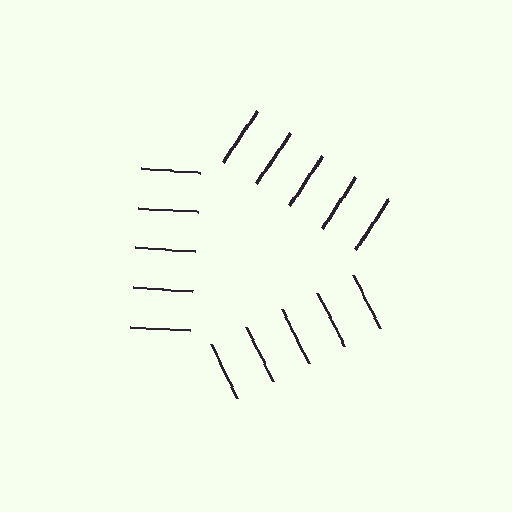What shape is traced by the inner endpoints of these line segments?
An illusory triangle — the line segments terminate on its edges but no continuous stroke is drawn.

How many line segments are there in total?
15 — 5 along each of the 3 edges.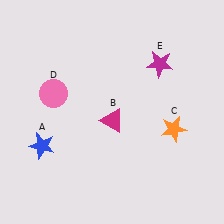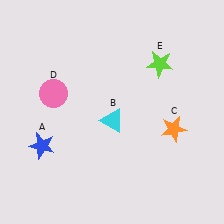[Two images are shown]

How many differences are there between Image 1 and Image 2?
There are 2 differences between the two images.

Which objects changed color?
B changed from magenta to cyan. E changed from magenta to lime.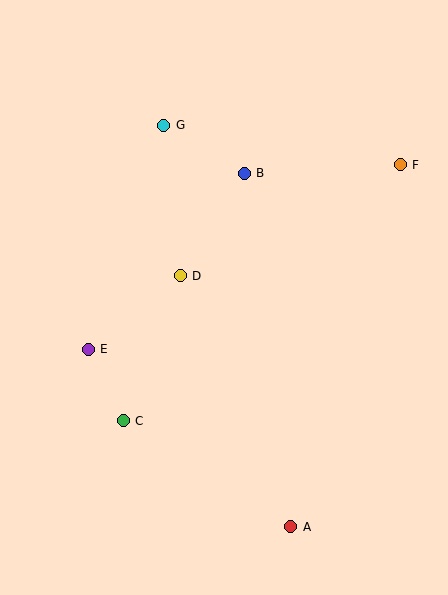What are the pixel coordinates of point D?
Point D is at (180, 276).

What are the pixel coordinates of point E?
Point E is at (88, 349).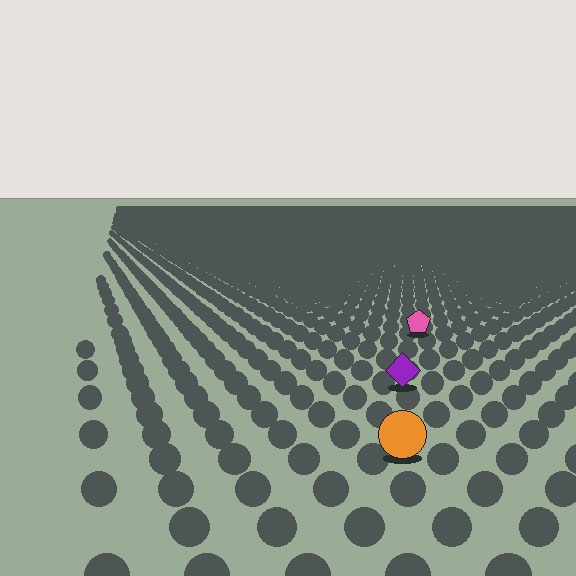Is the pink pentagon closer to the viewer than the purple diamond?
No. The purple diamond is closer — you can tell from the texture gradient: the ground texture is coarser near it.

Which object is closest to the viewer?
The orange circle is closest. The texture marks near it are larger and more spread out.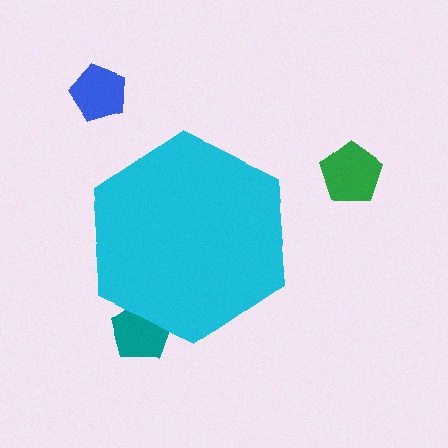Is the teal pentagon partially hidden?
Yes, the teal pentagon is partially hidden behind the cyan hexagon.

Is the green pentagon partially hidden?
No, the green pentagon is fully visible.